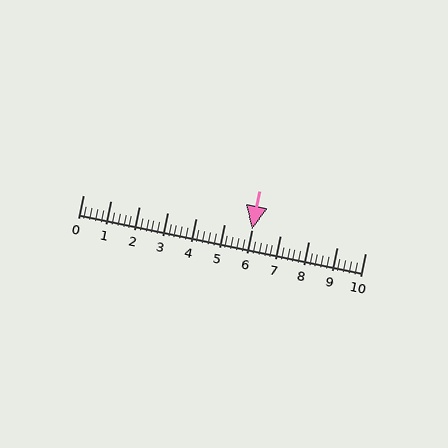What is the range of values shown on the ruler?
The ruler shows values from 0 to 10.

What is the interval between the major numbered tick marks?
The major tick marks are spaced 1 units apart.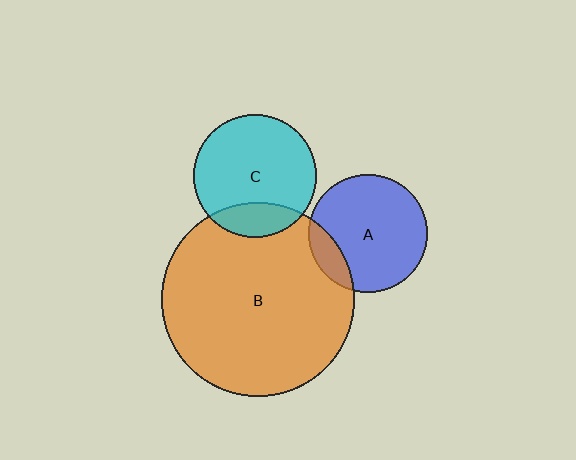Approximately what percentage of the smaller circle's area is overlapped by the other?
Approximately 15%.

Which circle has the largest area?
Circle B (orange).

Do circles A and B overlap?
Yes.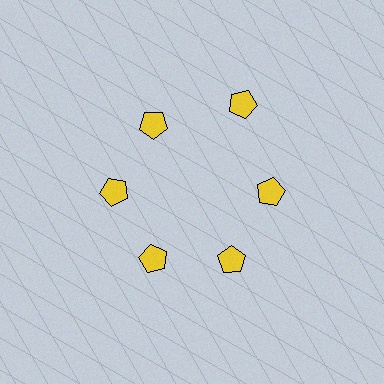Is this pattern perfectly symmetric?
No. The 6 yellow pentagons are arranged in a ring, but one element near the 1 o'clock position is pushed outward from the center, breaking the 6-fold rotational symmetry.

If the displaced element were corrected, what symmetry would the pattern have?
It would have 6-fold rotational symmetry — the pattern would map onto itself every 60 degrees.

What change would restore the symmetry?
The symmetry would be restored by moving it inward, back onto the ring so that all 6 pentagons sit at equal angles and equal distance from the center.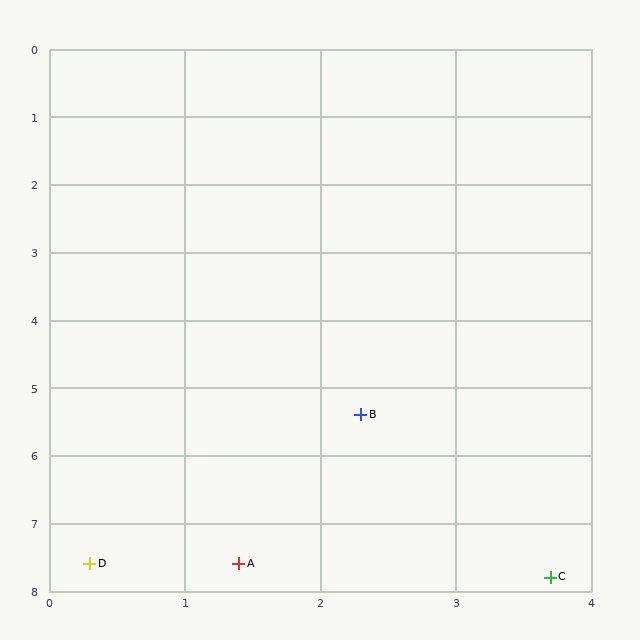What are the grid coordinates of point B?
Point B is at approximately (2.3, 5.4).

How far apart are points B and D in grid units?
Points B and D are about 3.0 grid units apart.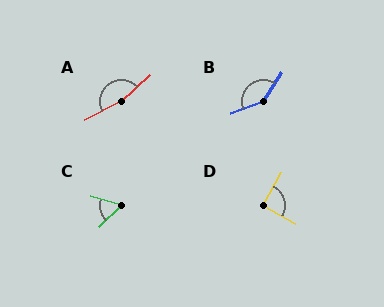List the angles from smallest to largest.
C (61°), D (91°), B (142°), A (164°).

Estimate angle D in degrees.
Approximately 91 degrees.